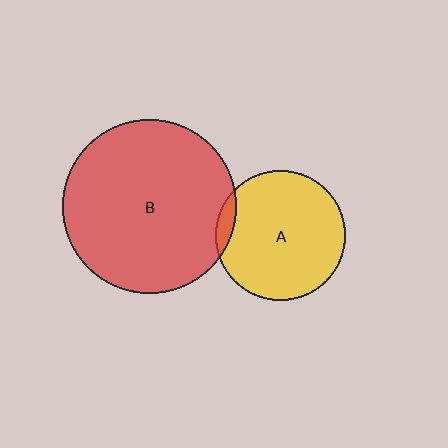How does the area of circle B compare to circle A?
Approximately 1.8 times.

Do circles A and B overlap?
Yes.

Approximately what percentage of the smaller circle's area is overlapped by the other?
Approximately 5%.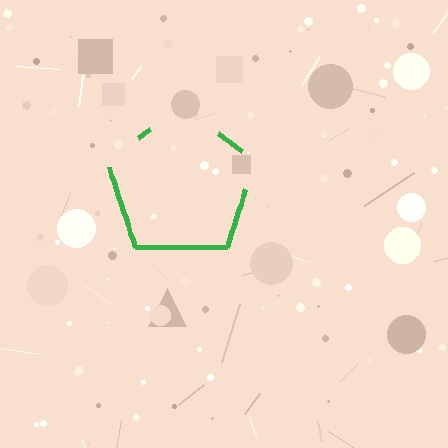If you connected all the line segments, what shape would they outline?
They would outline a pentagon.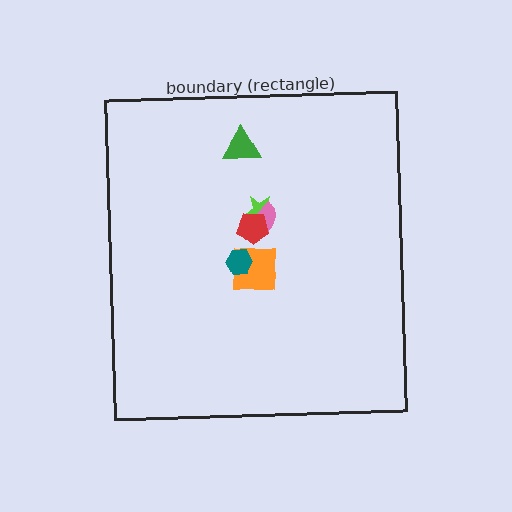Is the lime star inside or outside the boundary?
Inside.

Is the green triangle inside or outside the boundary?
Inside.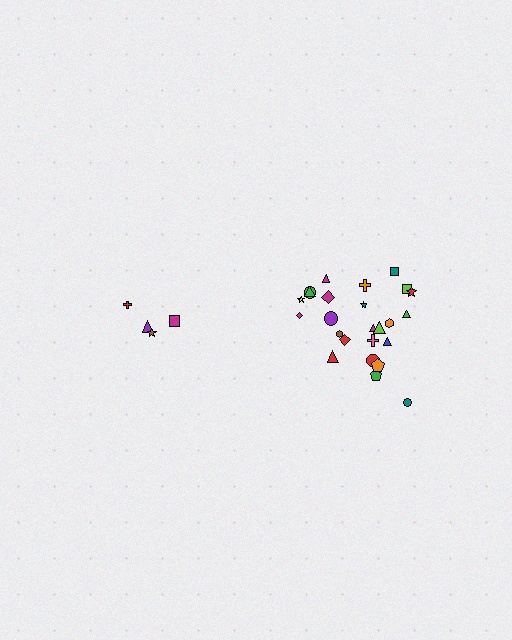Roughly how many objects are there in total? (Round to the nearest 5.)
Roughly 30 objects in total.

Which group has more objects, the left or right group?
The right group.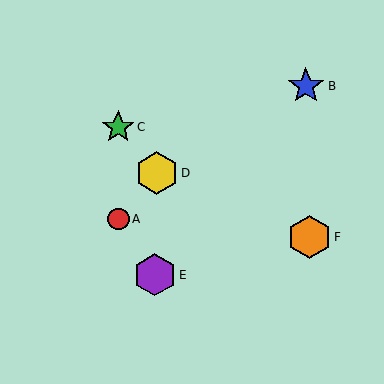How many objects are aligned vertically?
2 objects (A, C) are aligned vertically.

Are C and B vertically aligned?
No, C is at x≈118 and B is at x≈306.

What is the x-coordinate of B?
Object B is at x≈306.